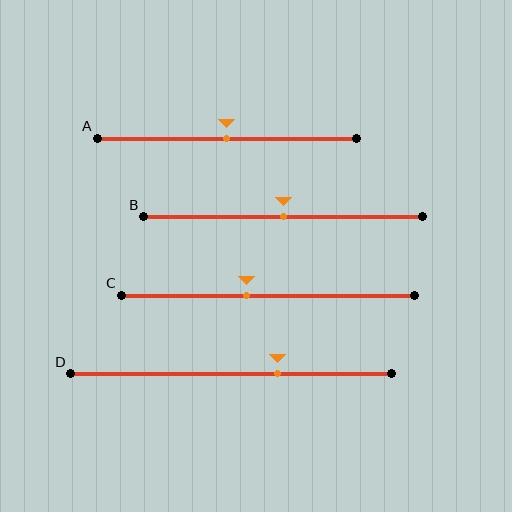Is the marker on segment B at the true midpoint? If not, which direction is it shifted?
Yes, the marker on segment B is at the true midpoint.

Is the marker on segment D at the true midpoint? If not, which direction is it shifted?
No, the marker on segment D is shifted to the right by about 14% of the segment length.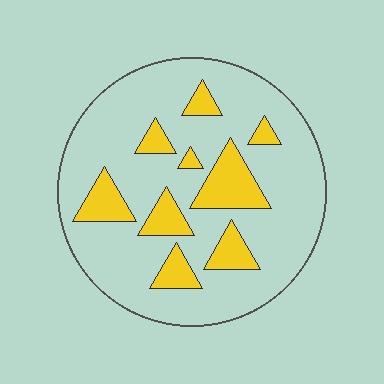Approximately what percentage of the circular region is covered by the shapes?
Approximately 20%.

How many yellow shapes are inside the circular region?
9.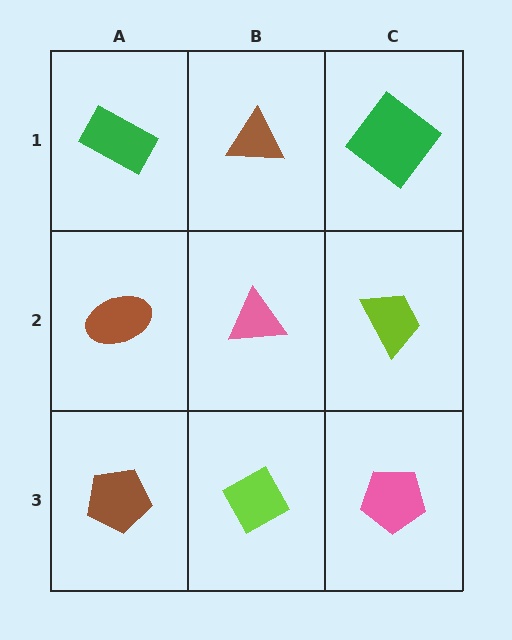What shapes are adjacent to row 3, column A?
A brown ellipse (row 2, column A), a lime diamond (row 3, column B).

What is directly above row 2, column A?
A green rectangle.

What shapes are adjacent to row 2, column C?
A green diamond (row 1, column C), a pink pentagon (row 3, column C), a pink triangle (row 2, column B).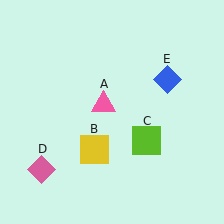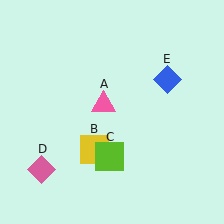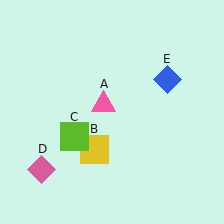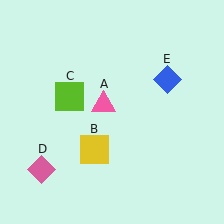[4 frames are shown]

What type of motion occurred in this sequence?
The lime square (object C) rotated clockwise around the center of the scene.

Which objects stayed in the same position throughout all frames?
Pink triangle (object A) and yellow square (object B) and pink diamond (object D) and blue diamond (object E) remained stationary.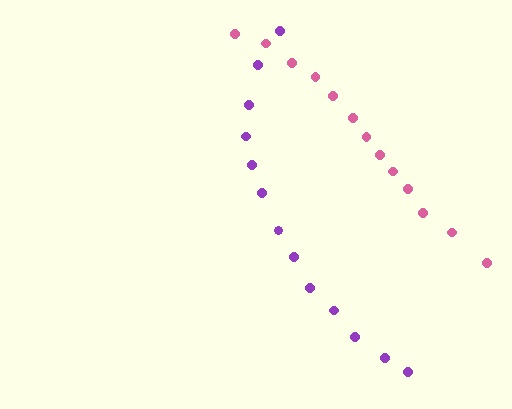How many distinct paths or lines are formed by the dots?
There are 2 distinct paths.